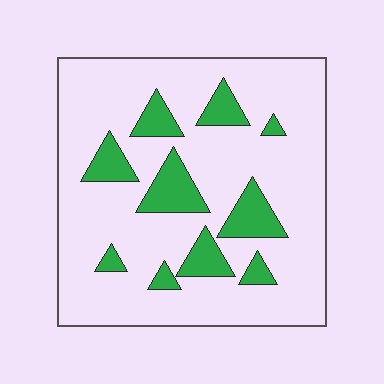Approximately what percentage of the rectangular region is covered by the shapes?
Approximately 20%.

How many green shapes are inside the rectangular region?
10.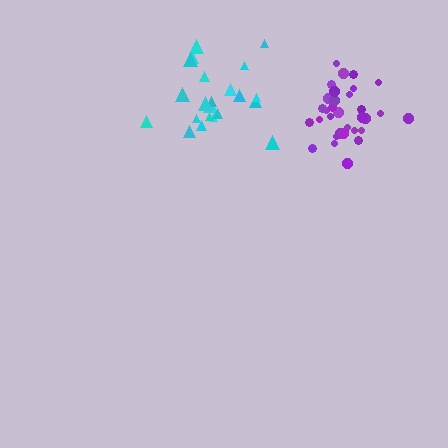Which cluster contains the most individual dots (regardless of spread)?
Purple (32).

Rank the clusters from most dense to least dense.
purple, cyan.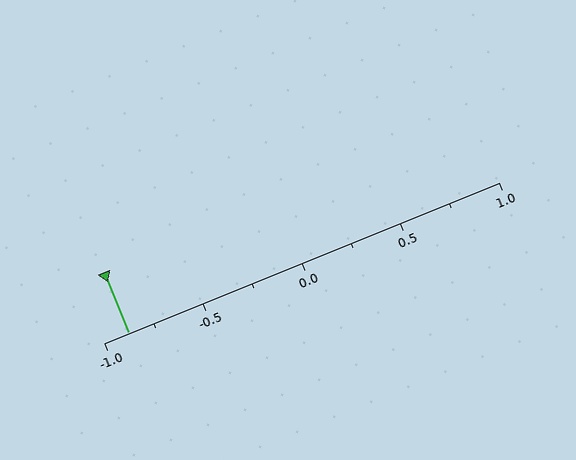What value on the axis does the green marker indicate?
The marker indicates approximately -0.88.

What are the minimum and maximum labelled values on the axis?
The axis runs from -1.0 to 1.0.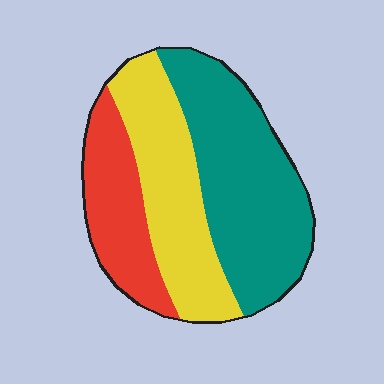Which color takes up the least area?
Red, at roughly 20%.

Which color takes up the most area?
Teal, at roughly 45%.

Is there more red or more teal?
Teal.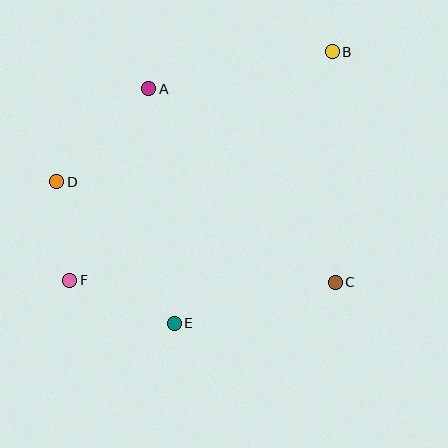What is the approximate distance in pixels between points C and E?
The distance between C and E is approximately 166 pixels.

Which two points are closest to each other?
Points D and F are closest to each other.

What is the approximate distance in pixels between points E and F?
The distance between E and F is approximately 113 pixels.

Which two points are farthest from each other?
Points B and F are farthest from each other.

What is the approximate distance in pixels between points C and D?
The distance between C and D is approximately 296 pixels.